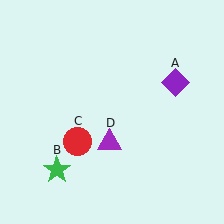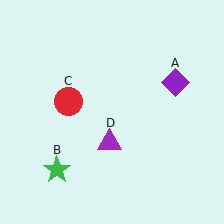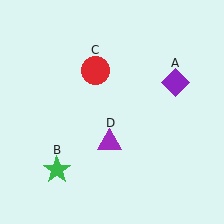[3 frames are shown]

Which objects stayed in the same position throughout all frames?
Purple diamond (object A) and green star (object B) and purple triangle (object D) remained stationary.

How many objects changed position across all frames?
1 object changed position: red circle (object C).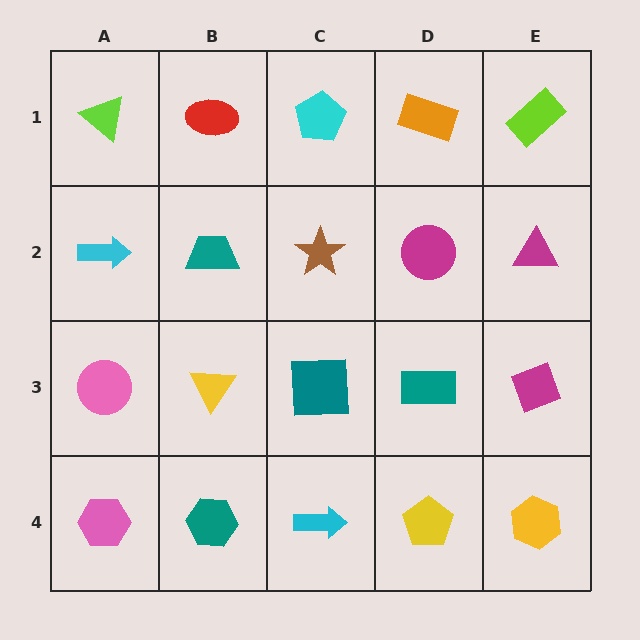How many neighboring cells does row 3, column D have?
4.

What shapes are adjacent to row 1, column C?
A brown star (row 2, column C), a red ellipse (row 1, column B), an orange rectangle (row 1, column D).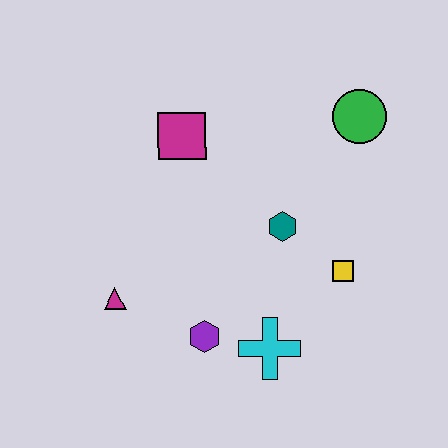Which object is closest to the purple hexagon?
The cyan cross is closest to the purple hexagon.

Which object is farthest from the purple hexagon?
The green circle is farthest from the purple hexagon.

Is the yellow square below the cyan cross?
No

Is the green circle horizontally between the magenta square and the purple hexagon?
No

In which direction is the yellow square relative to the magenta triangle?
The yellow square is to the right of the magenta triangle.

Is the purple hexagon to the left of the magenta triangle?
No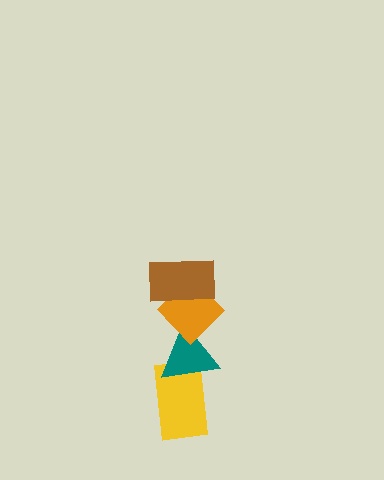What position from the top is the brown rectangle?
The brown rectangle is 1st from the top.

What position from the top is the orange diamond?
The orange diamond is 2nd from the top.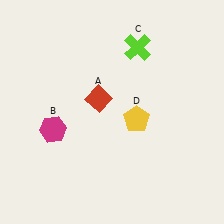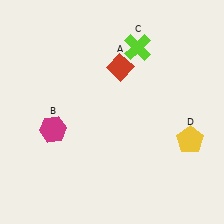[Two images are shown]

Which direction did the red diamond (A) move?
The red diamond (A) moved up.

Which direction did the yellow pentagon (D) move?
The yellow pentagon (D) moved right.